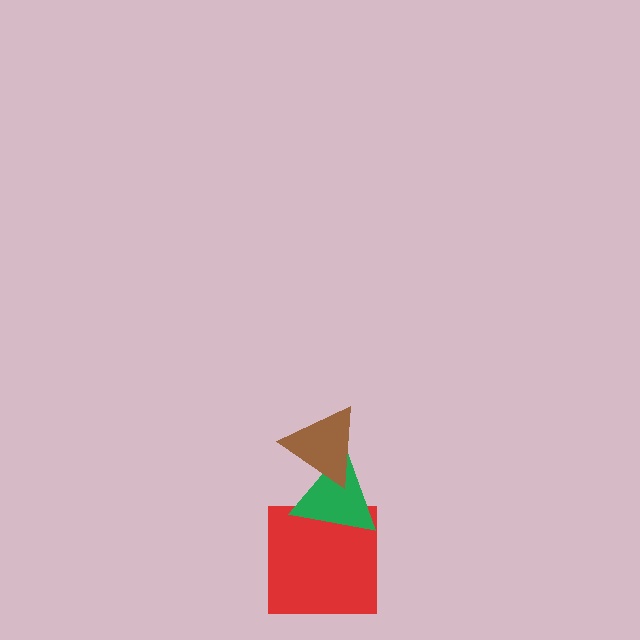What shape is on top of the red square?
The green triangle is on top of the red square.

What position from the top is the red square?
The red square is 3rd from the top.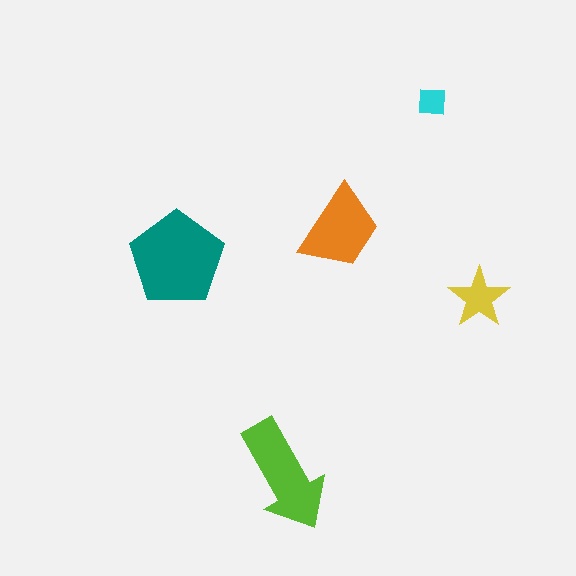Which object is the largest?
The teal pentagon.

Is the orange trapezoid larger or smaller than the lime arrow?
Smaller.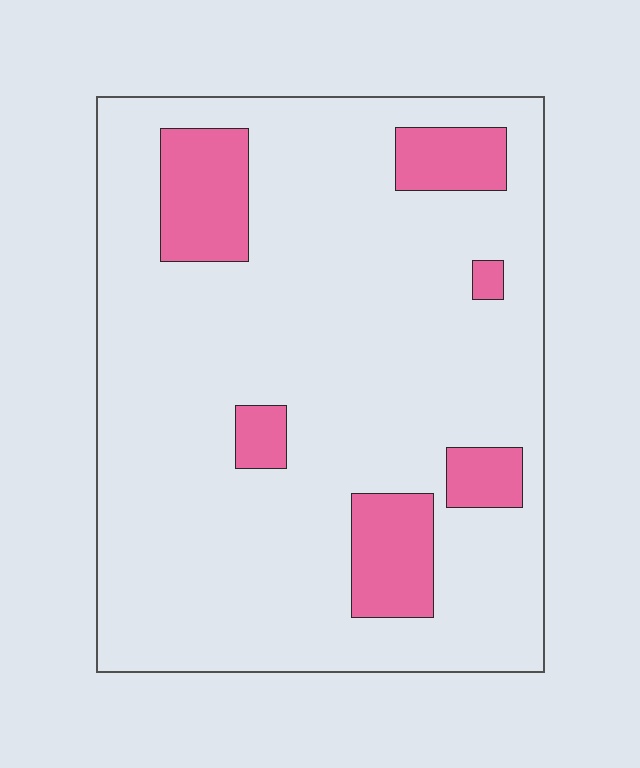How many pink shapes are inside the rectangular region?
6.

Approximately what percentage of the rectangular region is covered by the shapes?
Approximately 15%.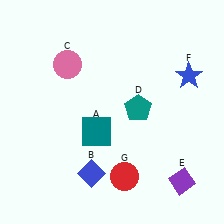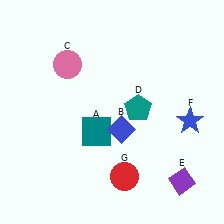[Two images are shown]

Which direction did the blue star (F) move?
The blue star (F) moved down.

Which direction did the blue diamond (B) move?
The blue diamond (B) moved up.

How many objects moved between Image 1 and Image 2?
2 objects moved between the two images.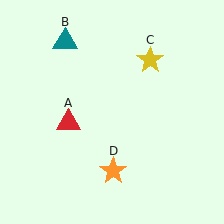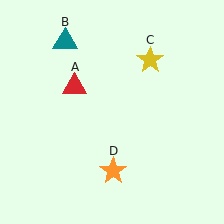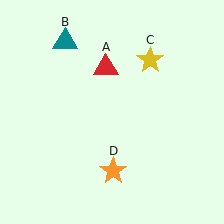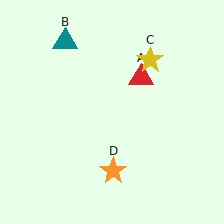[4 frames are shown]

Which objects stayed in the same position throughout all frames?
Teal triangle (object B) and yellow star (object C) and orange star (object D) remained stationary.